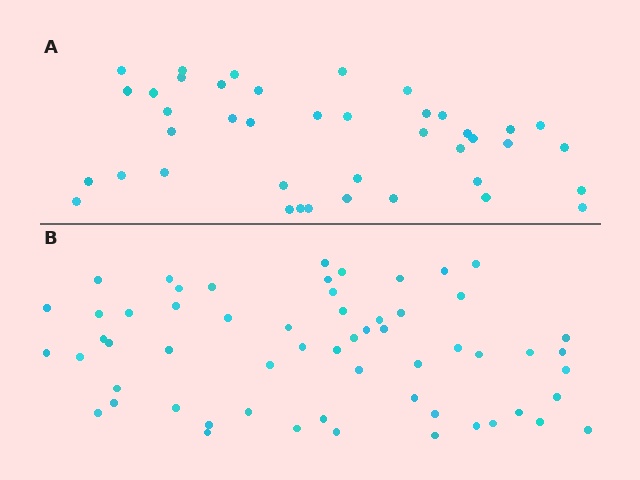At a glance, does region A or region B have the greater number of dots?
Region B (the bottom region) has more dots.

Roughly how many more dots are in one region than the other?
Region B has approximately 20 more dots than region A.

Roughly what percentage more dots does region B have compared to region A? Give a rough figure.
About 45% more.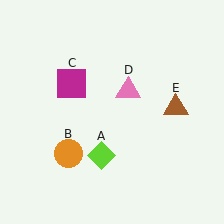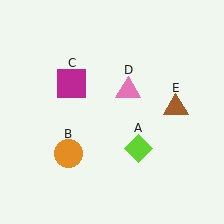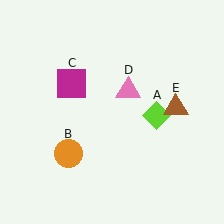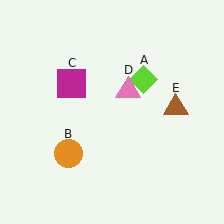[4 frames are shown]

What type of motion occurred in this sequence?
The lime diamond (object A) rotated counterclockwise around the center of the scene.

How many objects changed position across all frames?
1 object changed position: lime diamond (object A).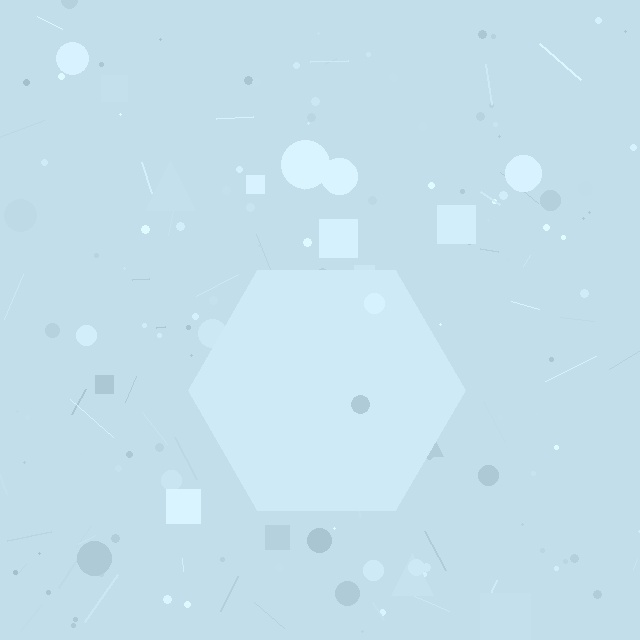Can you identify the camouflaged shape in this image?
The camouflaged shape is a hexagon.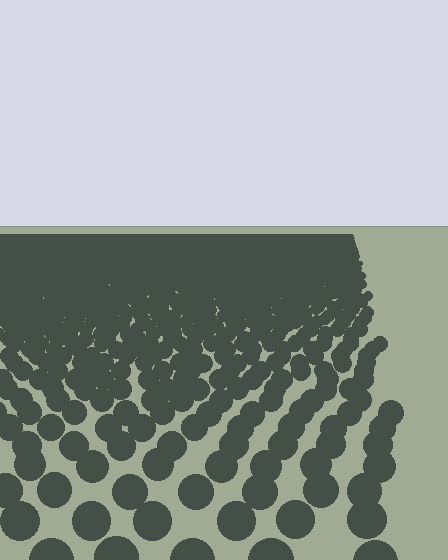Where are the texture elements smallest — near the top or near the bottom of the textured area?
Near the top.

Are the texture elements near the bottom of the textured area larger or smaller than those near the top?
Larger. Near the bottom, elements are closer to the viewer and appear at a bigger on-screen size.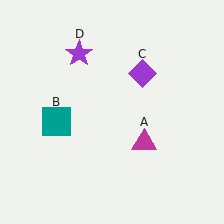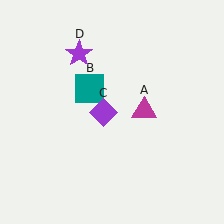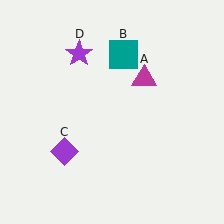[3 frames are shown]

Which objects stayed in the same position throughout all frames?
Purple star (object D) remained stationary.